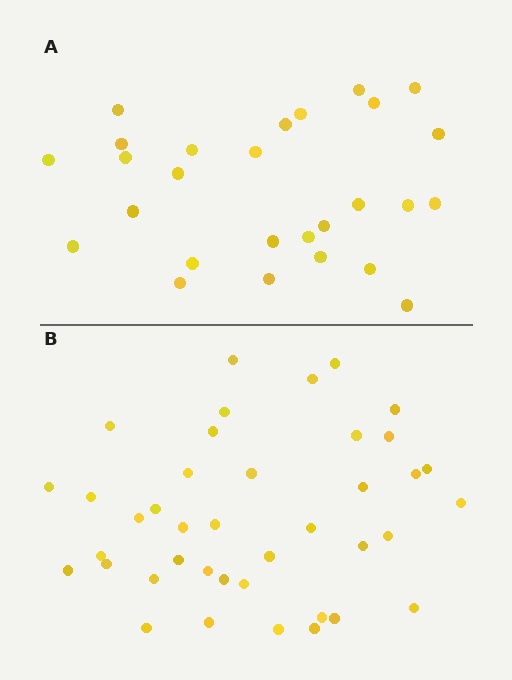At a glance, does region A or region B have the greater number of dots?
Region B (the bottom region) has more dots.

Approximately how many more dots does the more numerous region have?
Region B has approximately 15 more dots than region A.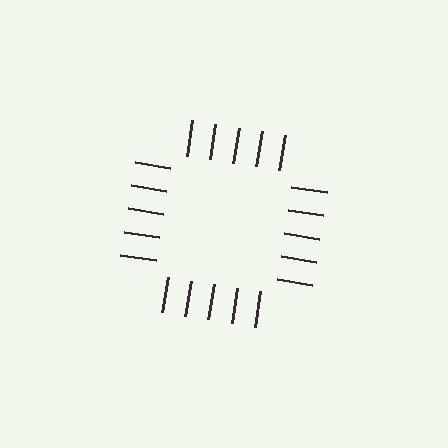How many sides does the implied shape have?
4 sides — the line-ends trace a square.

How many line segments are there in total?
20 — 5 along each of the 4 edges.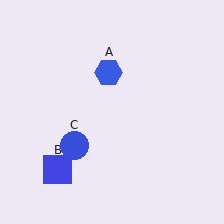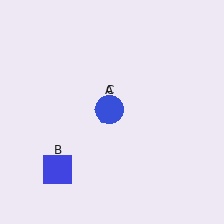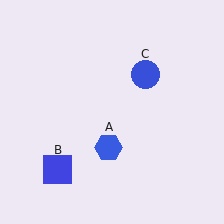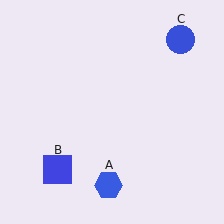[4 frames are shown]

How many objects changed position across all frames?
2 objects changed position: blue hexagon (object A), blue circle (object C).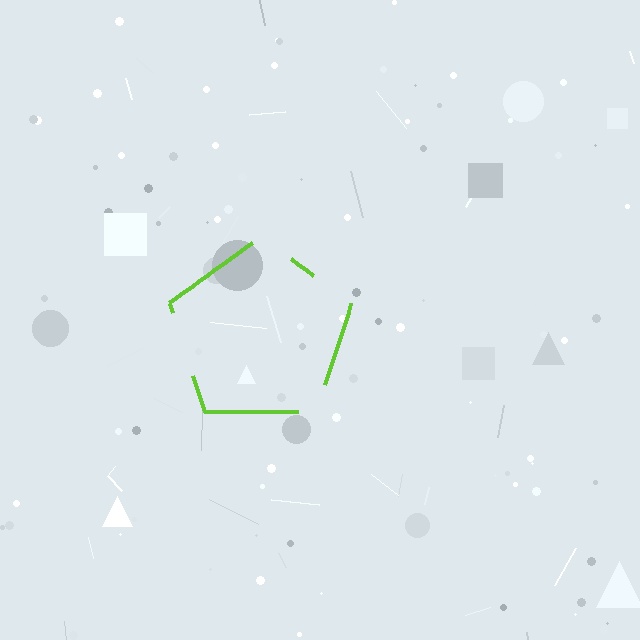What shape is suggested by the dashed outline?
The dashed outline suggests a pentagon.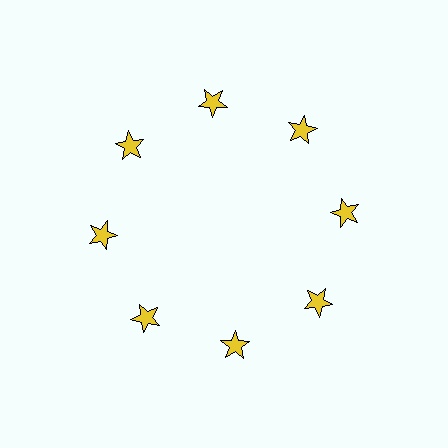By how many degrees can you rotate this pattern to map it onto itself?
The pattern maps onto itself every 45 degrees of rotation.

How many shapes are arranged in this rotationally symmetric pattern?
There are 8 shapes, arranged in 8 groups of 1.